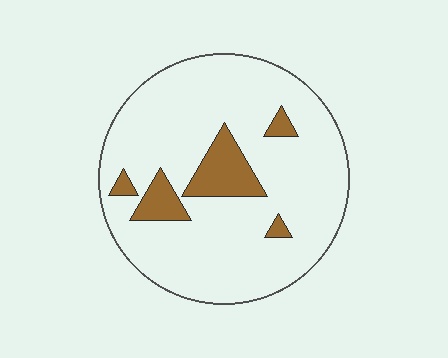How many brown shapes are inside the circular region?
5.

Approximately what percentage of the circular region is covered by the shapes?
Approximately 15%.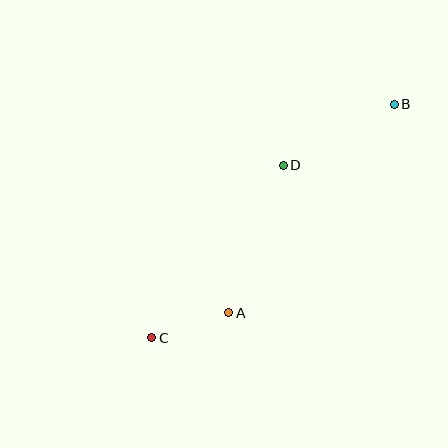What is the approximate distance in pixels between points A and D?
The distance between A and D is approximately 157 pixels.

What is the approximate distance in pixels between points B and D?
The distance between B and D is approximately 127 pixels.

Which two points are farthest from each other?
Points B and C are farthest from each other.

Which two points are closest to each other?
Points A and C are closest to each other.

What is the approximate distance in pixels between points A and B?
The distance between A and B is approximately 266 pixels.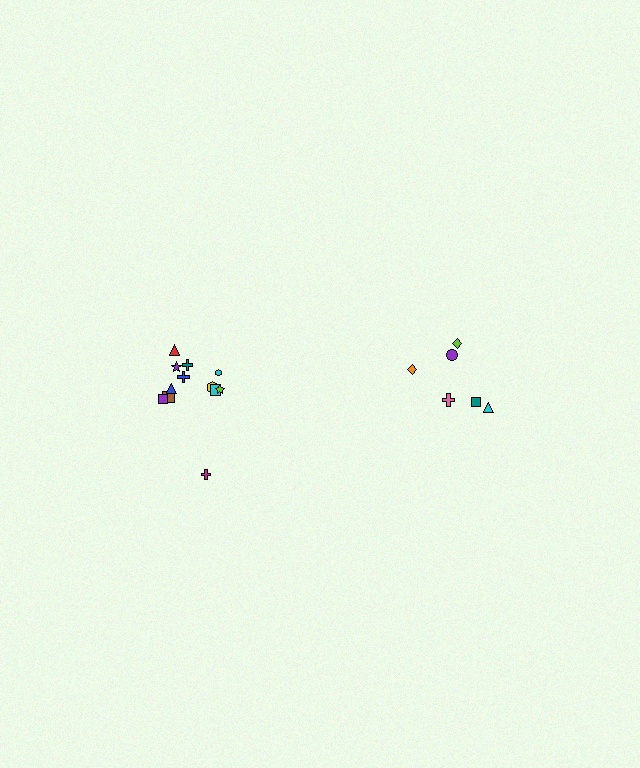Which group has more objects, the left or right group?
The left group.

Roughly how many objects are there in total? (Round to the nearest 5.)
Roughly 20 objects in total.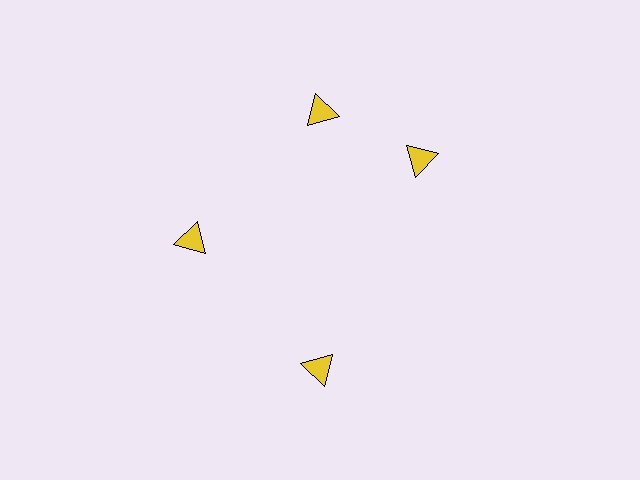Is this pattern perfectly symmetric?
No. The 4 yellow triangles are arranged in a ring, but one element near the 3 o'clock position is rotated out of alignment along the ring, breaking the 4-fold rotational symmetry.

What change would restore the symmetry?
The symmetry would be restored by rotating it back into even spacing with its neighbors so that all 4 triangles sit at equal angles and equal distance from the center.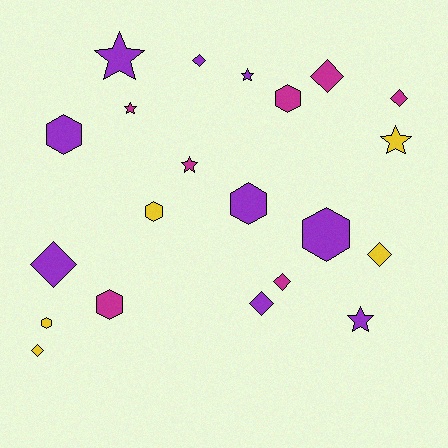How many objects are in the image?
There are 21 objects.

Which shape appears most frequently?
Diamond, with 8 objects.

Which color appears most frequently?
Purple, with 9 objects.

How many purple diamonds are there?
There are 3 purple diamonds.